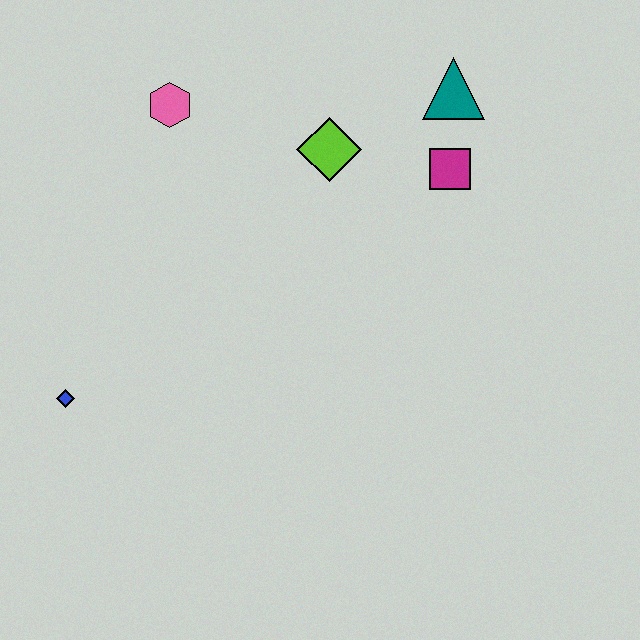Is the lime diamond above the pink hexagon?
No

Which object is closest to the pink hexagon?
The lime diamond is closest to the pink hexagon.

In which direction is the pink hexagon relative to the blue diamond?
The pink hexagon is above the blue diamond.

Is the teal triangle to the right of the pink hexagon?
Yes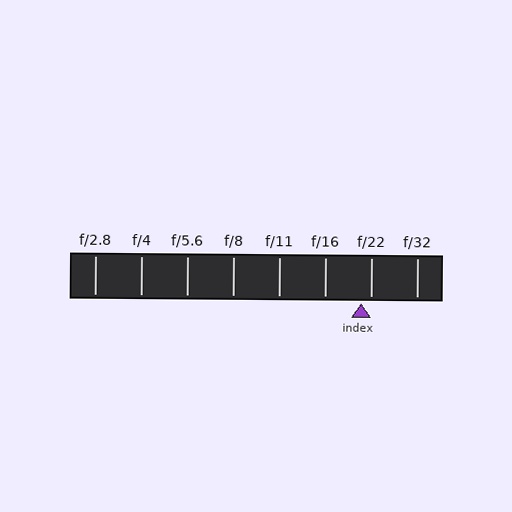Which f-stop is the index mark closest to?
The index mark is closest to f/22.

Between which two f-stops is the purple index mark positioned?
The index mark is between f/16 and f/22.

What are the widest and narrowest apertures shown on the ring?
The widest aperture shown is f/2.8 and the narrowest is f/32.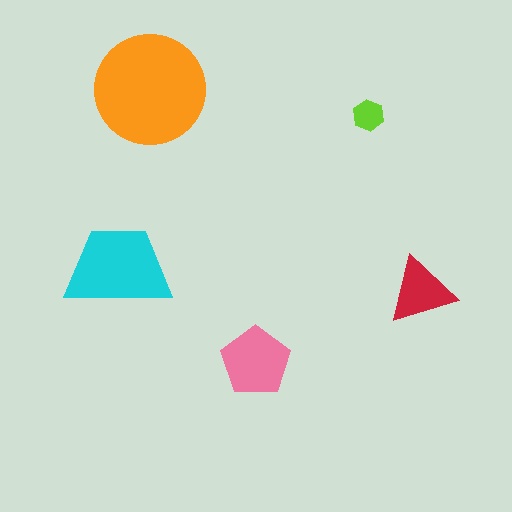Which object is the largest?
The orange circle.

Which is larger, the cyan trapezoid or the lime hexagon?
The cyan trapezoid.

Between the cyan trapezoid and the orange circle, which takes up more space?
The orange circle.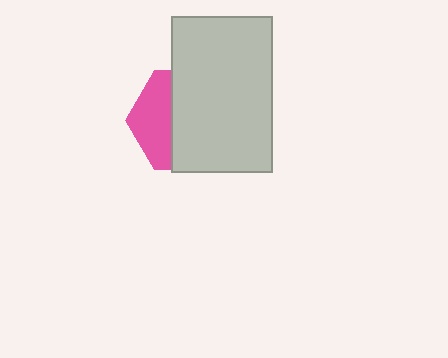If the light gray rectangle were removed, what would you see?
You would see the complete pink hexagon.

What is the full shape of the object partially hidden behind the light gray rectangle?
The partially hidden object is a pink hexagon.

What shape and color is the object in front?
The object in front is a light gray rectangle.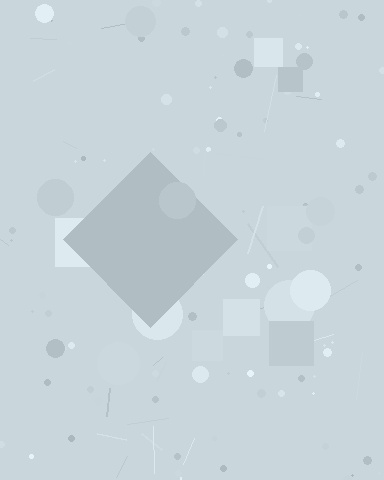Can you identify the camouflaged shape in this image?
The camouflaged shape is a diamond.